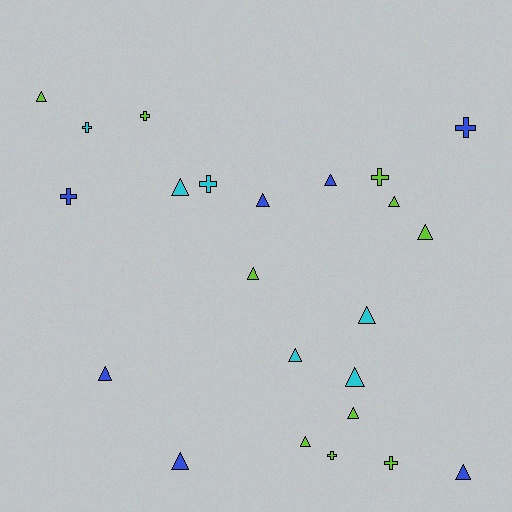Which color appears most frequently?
Lime, with 10 objects.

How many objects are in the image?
There are 23 objects.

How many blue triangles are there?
There are 5 blue triangles.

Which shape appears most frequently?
Triangle, with 15 objects.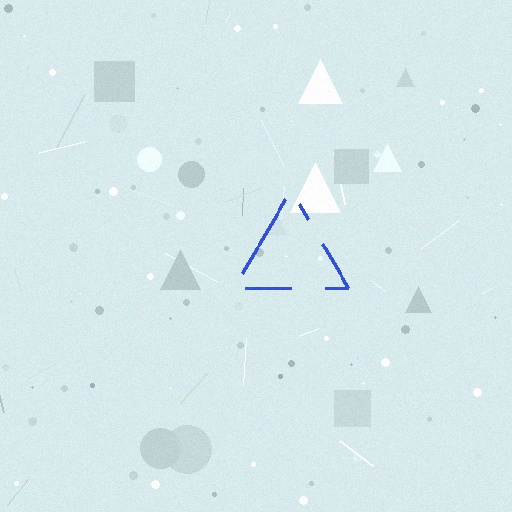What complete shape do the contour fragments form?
The contour fragments form a triangle.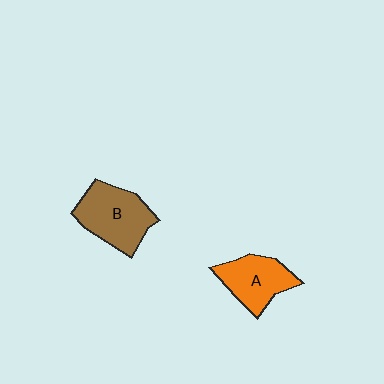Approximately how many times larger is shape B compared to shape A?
Approximately 1.2 times.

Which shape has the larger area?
Shape B (brown).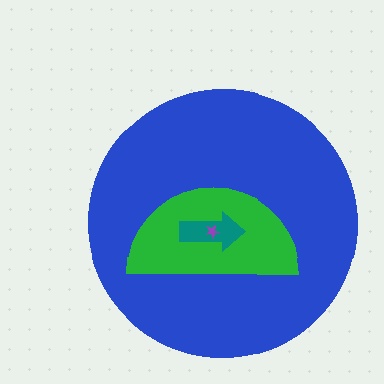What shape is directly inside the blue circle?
The green semicircle.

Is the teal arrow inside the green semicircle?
Yes.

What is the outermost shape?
The blue circle.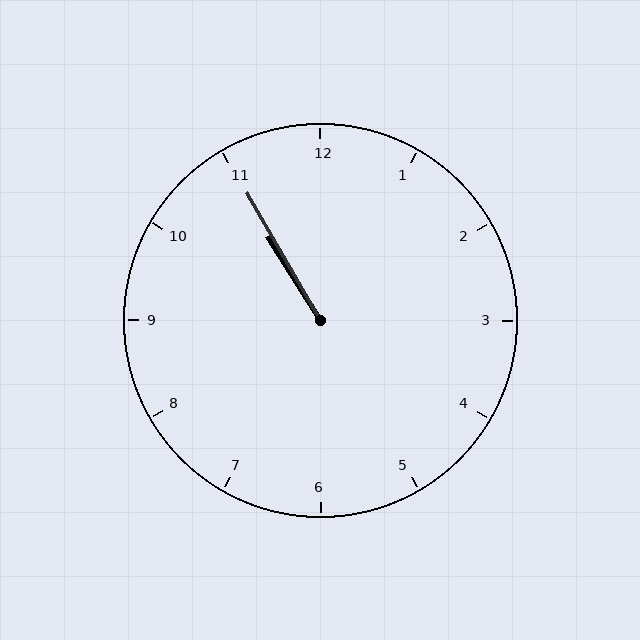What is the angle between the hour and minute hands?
Approximately 2 degrees.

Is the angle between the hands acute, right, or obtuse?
It is acute.